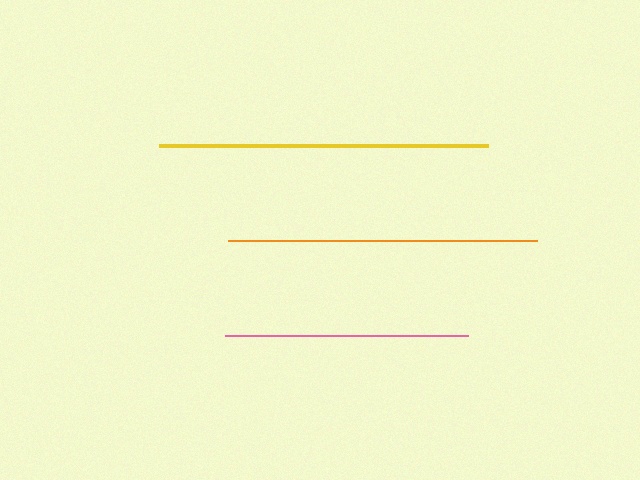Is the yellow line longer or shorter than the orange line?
The yellow line is longer than the orange line.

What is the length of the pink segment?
The pink segment is approximately 243 pixels long.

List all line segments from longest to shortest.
From longest to shortest: yellow, orange, pink.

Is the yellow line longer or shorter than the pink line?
The yellow line is longer than the pink line.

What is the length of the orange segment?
The orange segment is approximately 309 pixels long.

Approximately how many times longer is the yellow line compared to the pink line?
The yellow line is approximately 1.4 times the length of the pink line.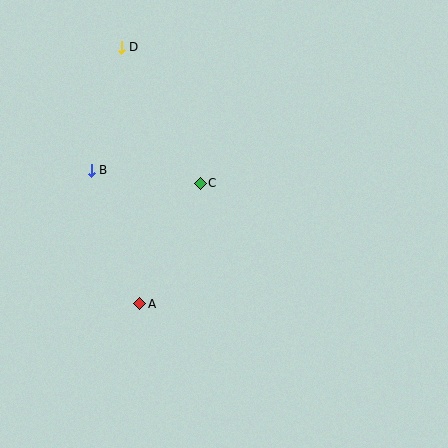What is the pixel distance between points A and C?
The distance between A and C is 135 pixels.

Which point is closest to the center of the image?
Point C at (200, 183) is closest to the center.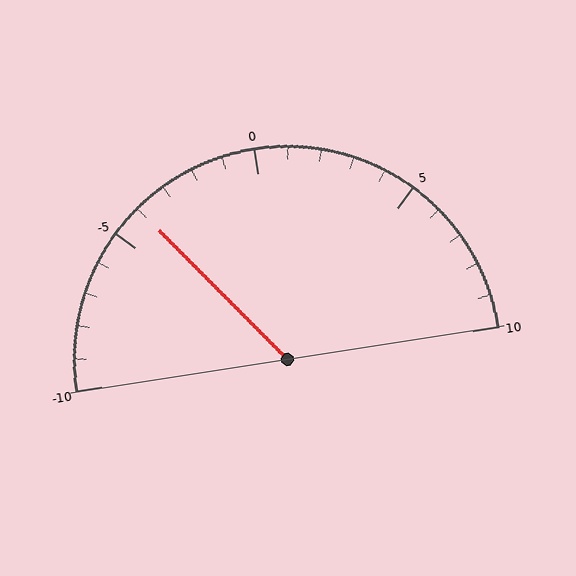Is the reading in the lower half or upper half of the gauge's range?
The reading is in the lower half of the range (-10 to 10).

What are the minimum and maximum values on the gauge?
The gauge ranges from -10 to 10.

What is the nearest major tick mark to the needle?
The nearest major tick mark is -5.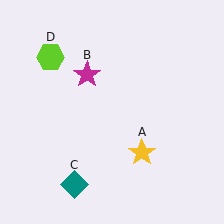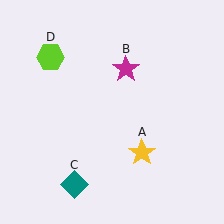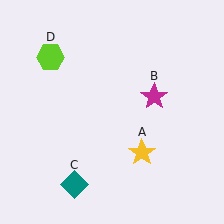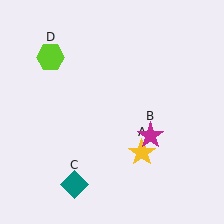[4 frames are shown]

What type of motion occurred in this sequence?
The magenta star (object B) rotated clockwise around the center of the scene.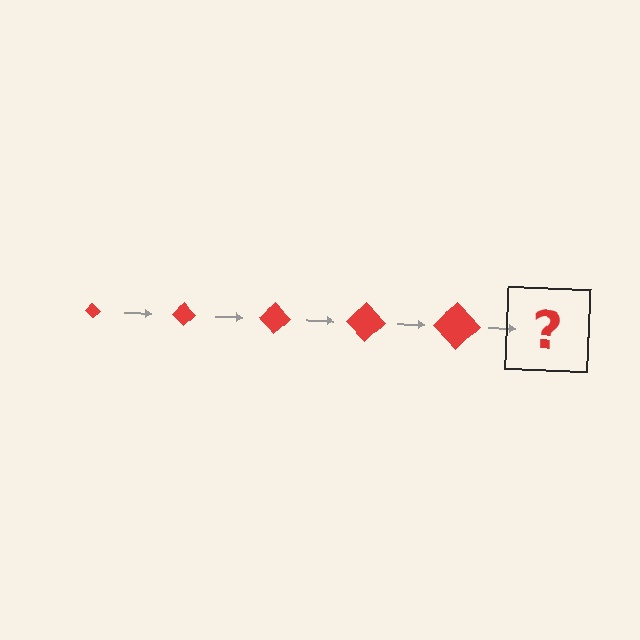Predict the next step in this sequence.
The next step is a red diamond, larger than the previous one.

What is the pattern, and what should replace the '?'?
The pattern is that the diamond gets progressively larger each step. The '?' should be a red diamond, larger than the previous one.